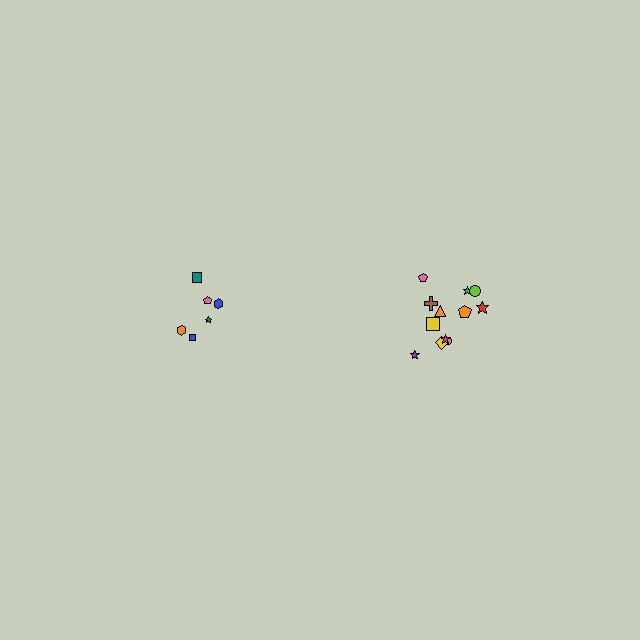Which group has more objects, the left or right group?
The right group.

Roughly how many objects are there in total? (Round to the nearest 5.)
Roughly 20 objects in total.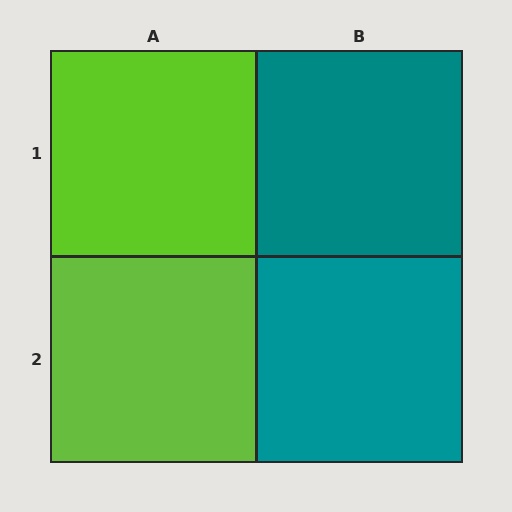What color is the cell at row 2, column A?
Lime.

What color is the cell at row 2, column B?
Teal.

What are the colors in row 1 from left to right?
Lime, teal.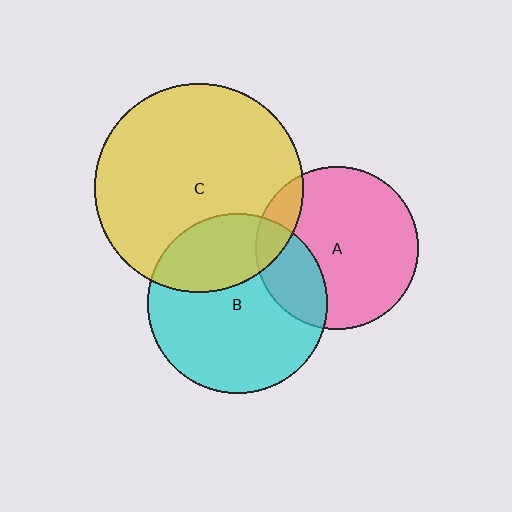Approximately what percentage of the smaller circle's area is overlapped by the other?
Approximately 30%.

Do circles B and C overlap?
Yes.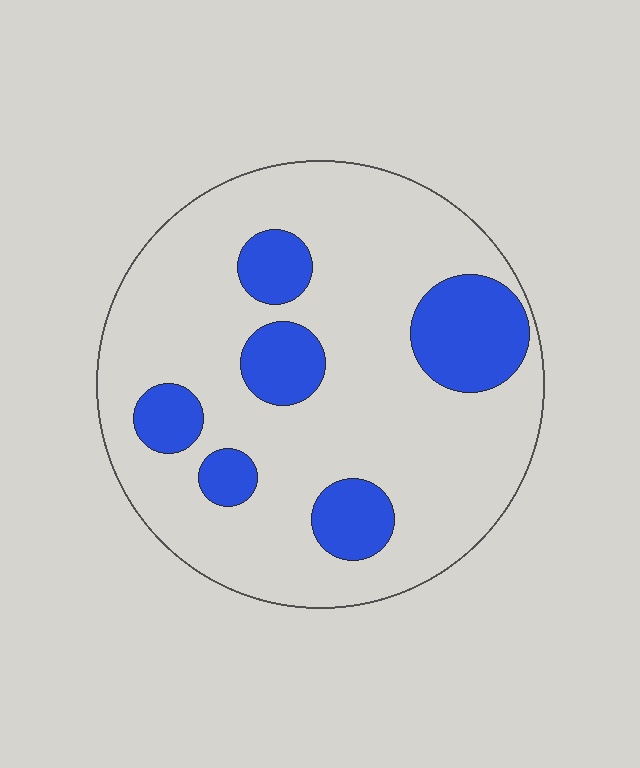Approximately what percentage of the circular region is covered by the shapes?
Approximately 20%.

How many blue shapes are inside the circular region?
6.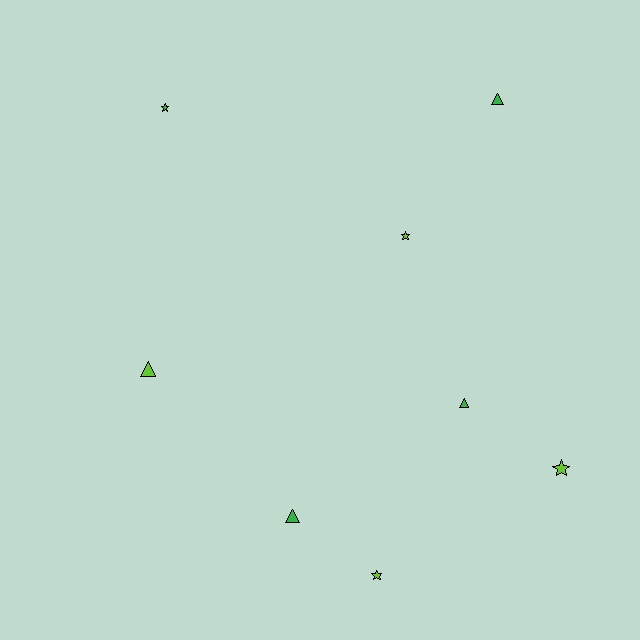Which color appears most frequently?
Green, with 4 objects.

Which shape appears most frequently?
Triangle, with 4 objects.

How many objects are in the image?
There are 8 objects.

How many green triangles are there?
There are 3 green triangles.